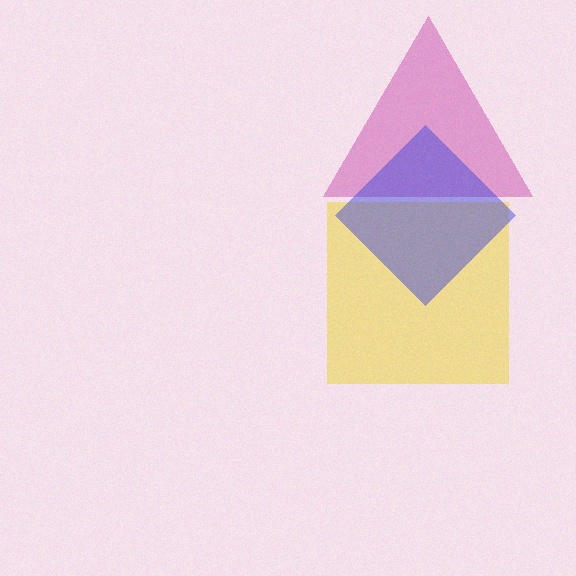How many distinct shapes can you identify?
There are 3 distinct shapes: a yellow square, a magenta triangle, a blue diamond.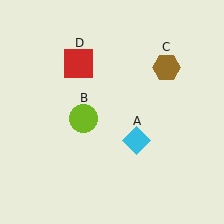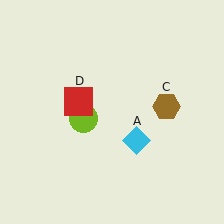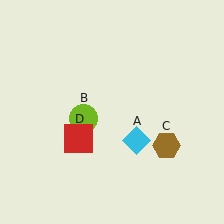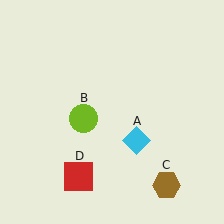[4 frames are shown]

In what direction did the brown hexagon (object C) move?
The brown hexagon (object C) moved down.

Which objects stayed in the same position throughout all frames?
Cyan diamond (object A) and lime circle (object B) remained stationary.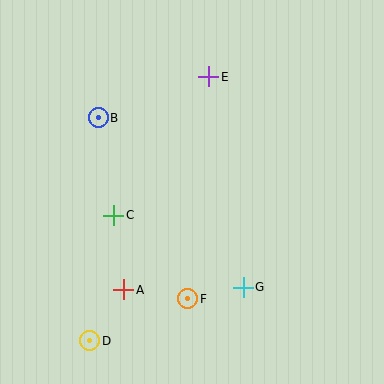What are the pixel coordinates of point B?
Point B is at (98, 118).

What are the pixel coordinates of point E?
Point E is at (209, 77).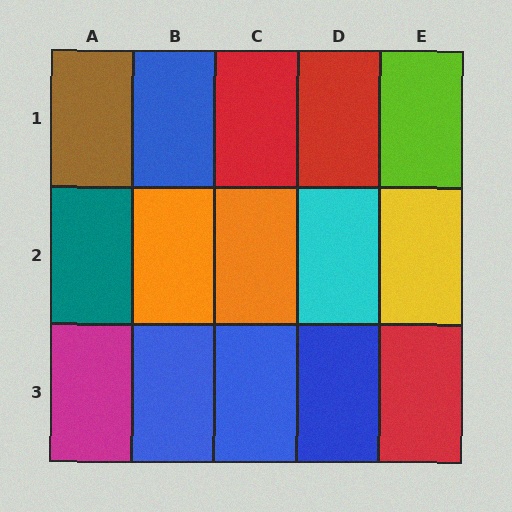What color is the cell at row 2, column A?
Teal.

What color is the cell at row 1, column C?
Red.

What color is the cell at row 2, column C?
Orange.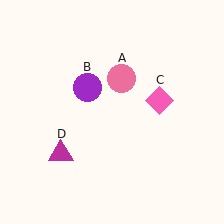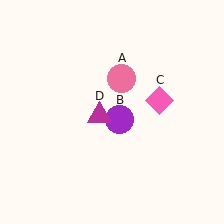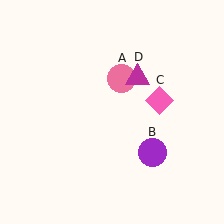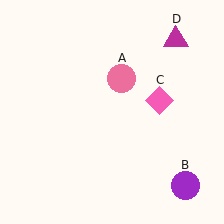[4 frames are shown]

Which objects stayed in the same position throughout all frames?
Pink circle (object A) and pink diamond (object C) remained stationary.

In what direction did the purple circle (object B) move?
The purple circle (object B) moved down and to the right.